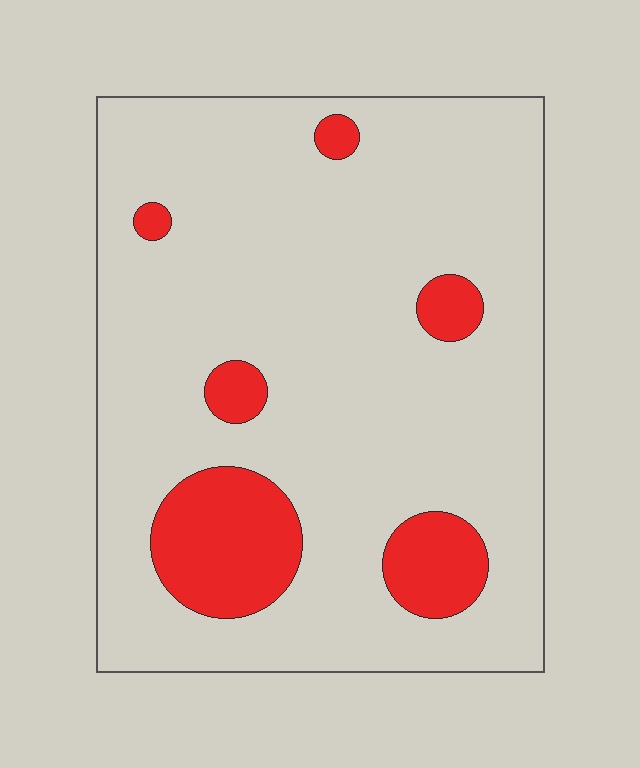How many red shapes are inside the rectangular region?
6.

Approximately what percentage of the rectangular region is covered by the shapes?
Approximately 15%.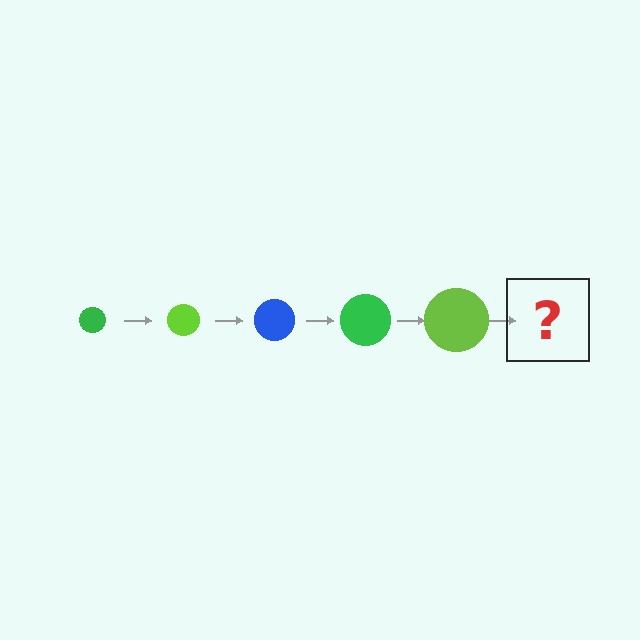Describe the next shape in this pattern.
It should be a blue circle, larger than the previous one.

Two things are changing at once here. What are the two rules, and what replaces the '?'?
The two rules are that the circle grows larger each step and the color cycles through green, lime, and blue. The '?' should be a blue circle, larger than the previous one.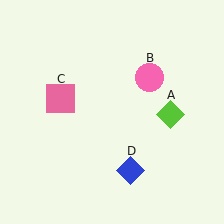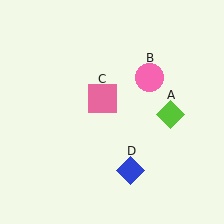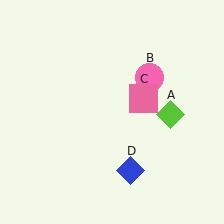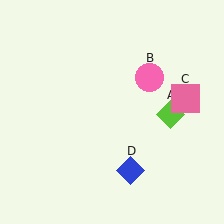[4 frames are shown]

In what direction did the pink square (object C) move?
The pink square (object C) moved right.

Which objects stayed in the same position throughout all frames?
Lime diamond (object A) and pink circle (object B) and blue diamond (object D) remained stationary.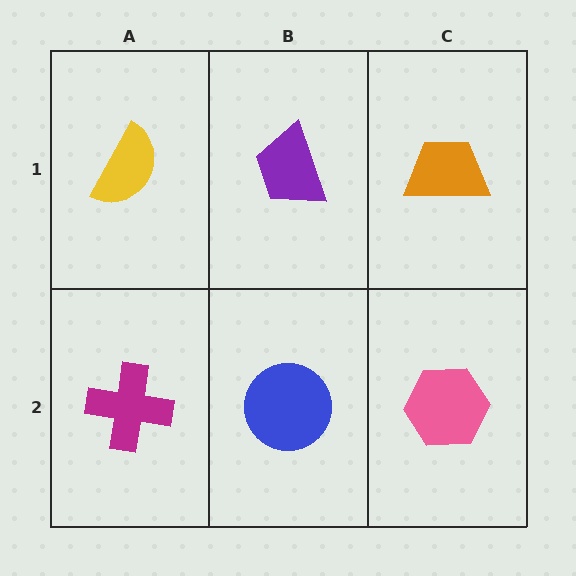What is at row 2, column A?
A magenta cross.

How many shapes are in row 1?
3 shapes.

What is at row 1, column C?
An orange trapezoid.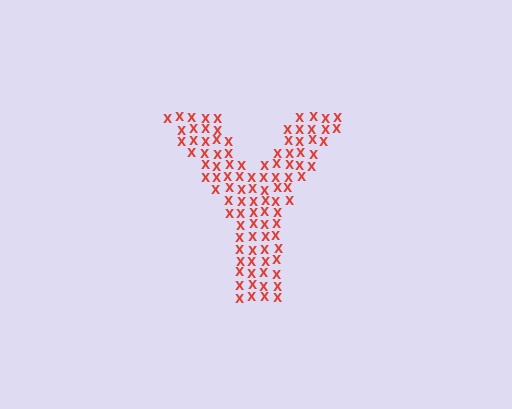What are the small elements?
The small elements are letter X's.